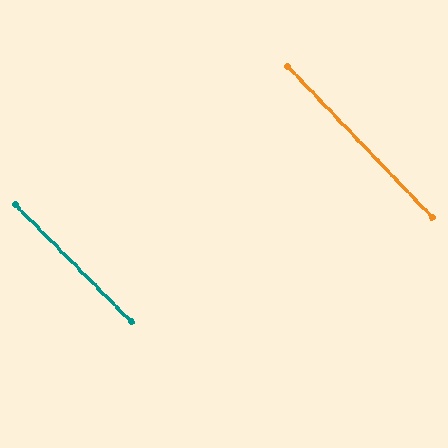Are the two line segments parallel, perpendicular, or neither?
Parallel — their directions differ by only 1.0°.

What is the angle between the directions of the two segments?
Approximately 1 degree.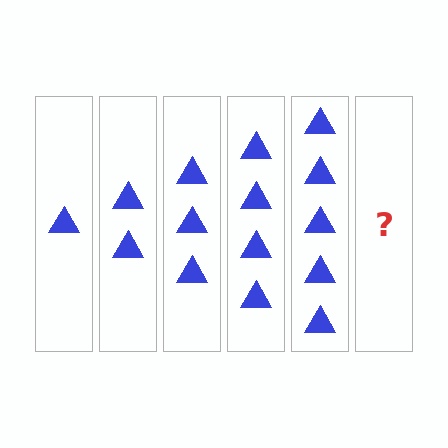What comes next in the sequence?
The next element should be 6 triangles.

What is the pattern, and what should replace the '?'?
The pattern is that each step adds one more triangle. The '?' should be 6 triangles.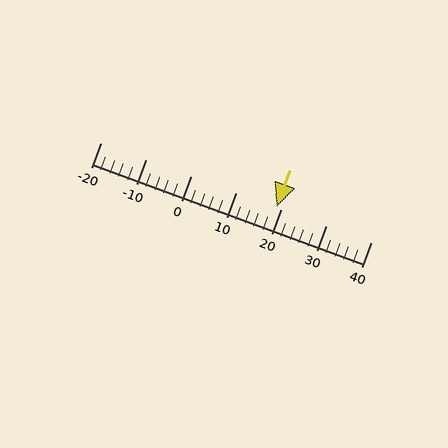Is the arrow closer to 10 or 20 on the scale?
The arrow is closer to 20.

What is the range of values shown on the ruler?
The ruler shows values from -20 to 40.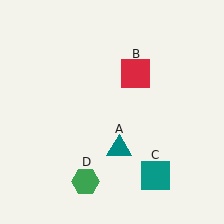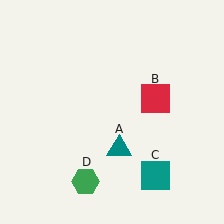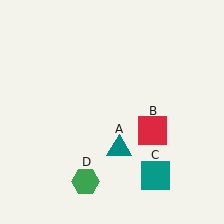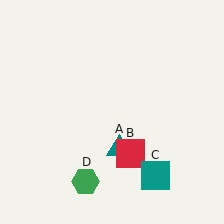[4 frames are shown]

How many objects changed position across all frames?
1 object changed position: red square (object B).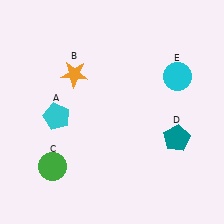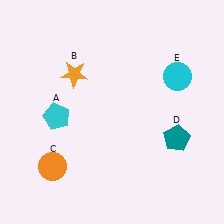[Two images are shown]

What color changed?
The circle (C) changed from green in Image 1 to orange in Image 2.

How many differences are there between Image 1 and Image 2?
There is 1 difference between the two images.